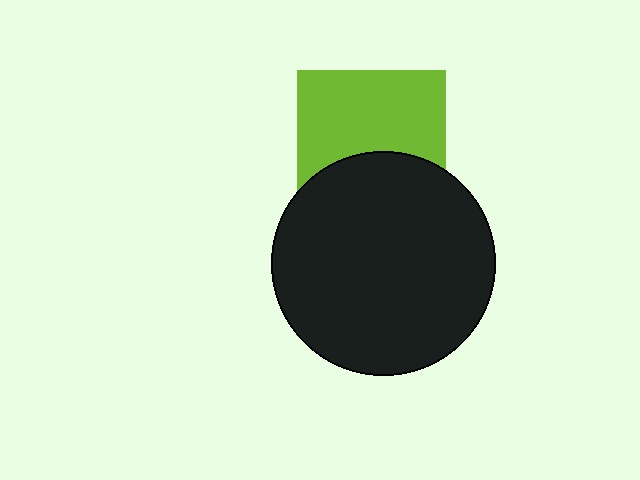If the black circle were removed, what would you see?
You would see the complete lime square.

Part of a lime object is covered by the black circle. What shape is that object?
It is a square.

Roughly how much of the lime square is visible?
About half of it is visible (roughly 61%).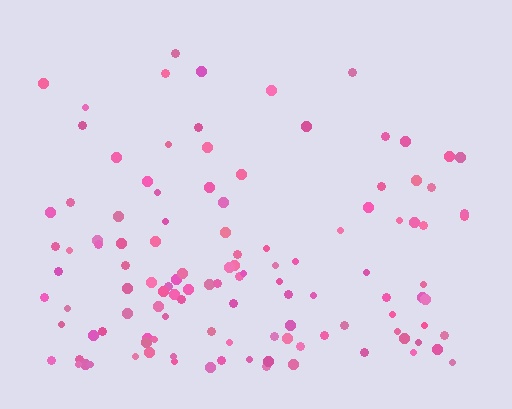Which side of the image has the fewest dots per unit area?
The top.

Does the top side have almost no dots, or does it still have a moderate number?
Still a moderate number, just noticeably fewer than the bottom.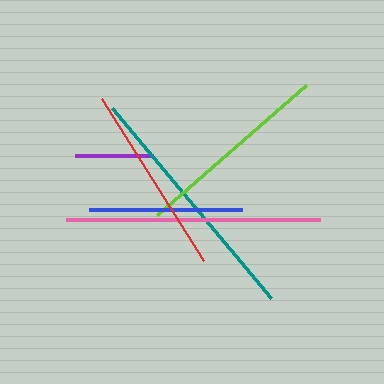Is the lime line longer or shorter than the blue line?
The lime line is longer than the blue line.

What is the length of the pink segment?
The pink segment is approximately 253 pixels long.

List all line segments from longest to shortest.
From longest to shortest: pink, teal, lime, red, blue, purple.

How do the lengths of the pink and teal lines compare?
The pink and teal lines are approximately the same length.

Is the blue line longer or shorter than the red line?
The red line is longer than the blue line.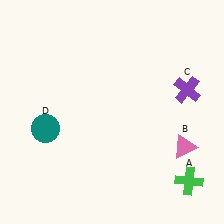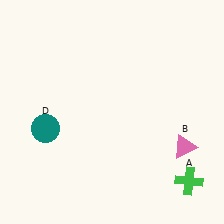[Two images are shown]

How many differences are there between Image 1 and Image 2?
There is 1 difference between the two images.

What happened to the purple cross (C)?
The purple cross (C) was removed in Image 2. It was in the top-right area of Image 1.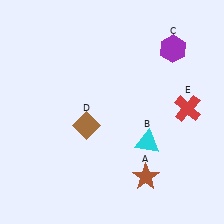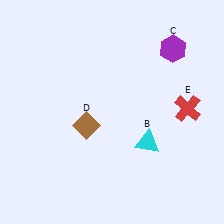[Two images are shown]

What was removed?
The brown star (A) was removed in Image 2.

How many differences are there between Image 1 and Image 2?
There is 1 difference between the two images.